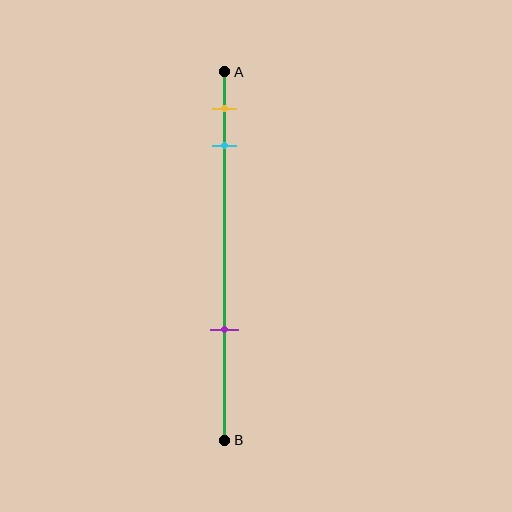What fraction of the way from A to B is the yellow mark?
The yellow mark is approximately 10% (0.1) of the way from A to B.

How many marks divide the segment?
There are 3 marks dividing the segment.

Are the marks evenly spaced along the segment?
No, the marks are not evenly spaced.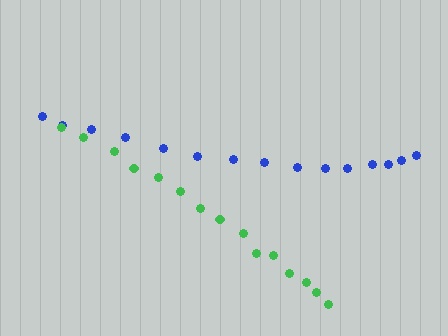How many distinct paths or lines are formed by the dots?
There are 2 distinct paths.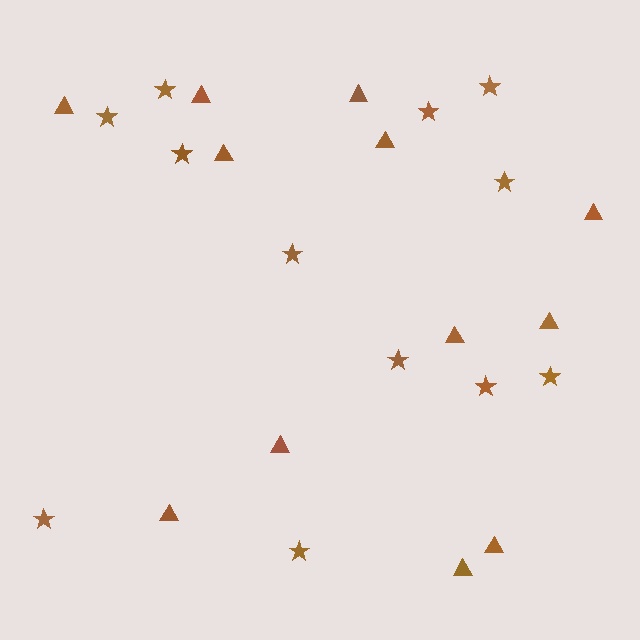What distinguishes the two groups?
There are 2 groups: one group of stars (12) and one group of triangles (12).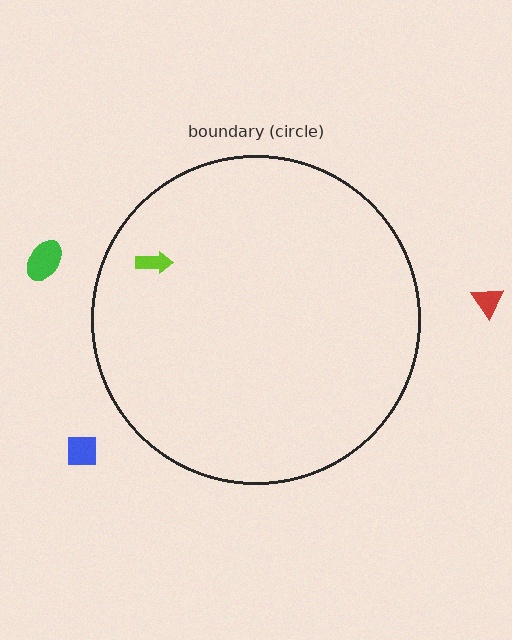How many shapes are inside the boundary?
1 inside, 3 outside.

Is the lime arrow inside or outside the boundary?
Inside.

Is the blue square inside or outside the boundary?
Outside.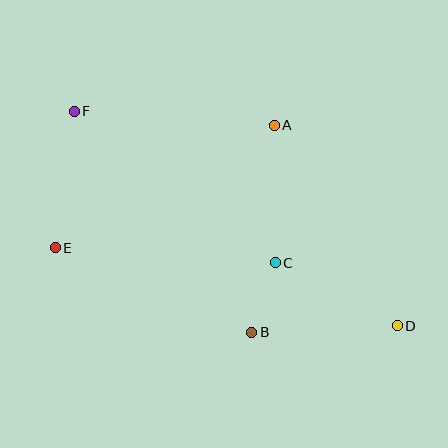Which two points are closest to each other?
Points B and C are closest to each other.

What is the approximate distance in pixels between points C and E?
The distance between C and E is approximately 221 pixels.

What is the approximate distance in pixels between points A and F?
The distance between A and F is approximately 200 pixels.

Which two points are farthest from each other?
Points D and F are farthest from each other.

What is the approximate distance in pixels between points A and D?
The distance between A and D is approximately 235 pixels.